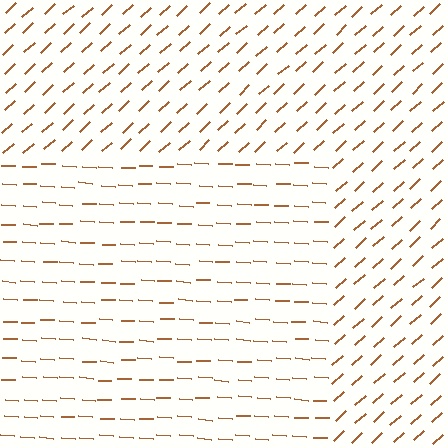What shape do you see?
I see a rectangle.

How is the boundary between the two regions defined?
The boundary is defined purely by a change in line orientation (approximately 45 degrees difference). All lines are the same color and thickness.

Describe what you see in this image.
The image is filled with small brown line segments. A rectangle region in the image has lines oriented differently from the surrounding lines, creating a visible texture boundary.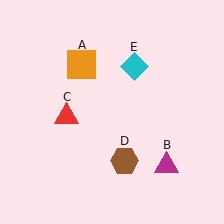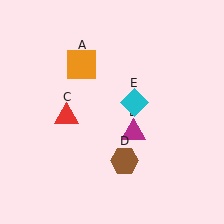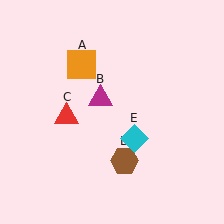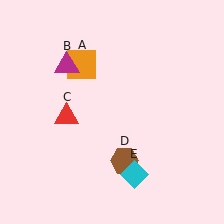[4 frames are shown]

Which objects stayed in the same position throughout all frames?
Orange square (object A) and red triangle (object C) and brown hexagon (object D) remained stationary.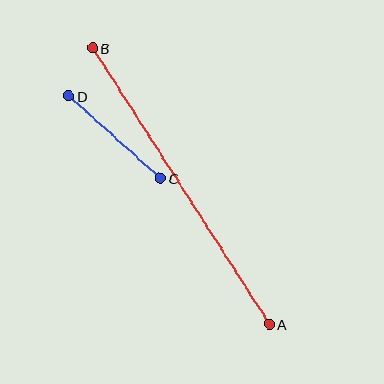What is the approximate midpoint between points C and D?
The midpoint is at approximately (115, 137) pixels.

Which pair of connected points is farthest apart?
Points A and B are farthest apart.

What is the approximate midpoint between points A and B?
The midpoint is at approximately (181, 186) pixels.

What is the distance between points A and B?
The distance is approximately 328 pixels.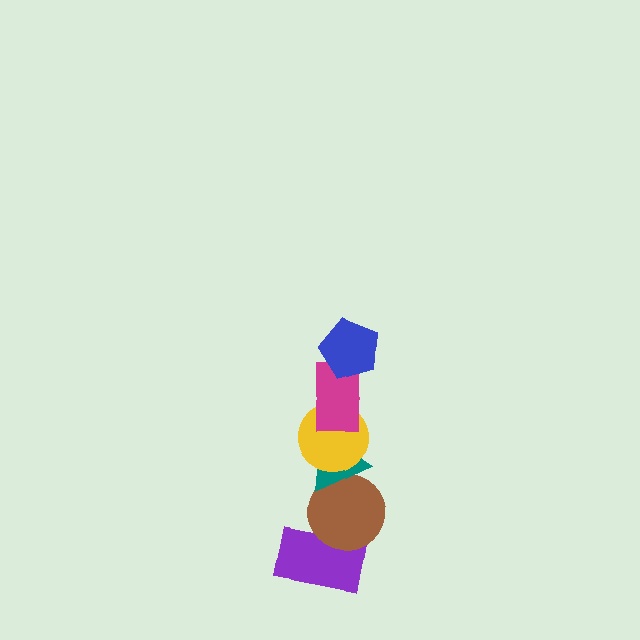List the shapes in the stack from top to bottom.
From top to bottom: the blue pentagon, the magenta rectangle, the yellow circle, the teal triangle, the brown circle, the purple rectangle.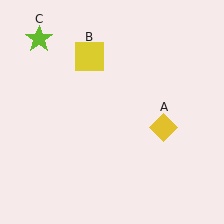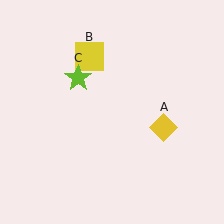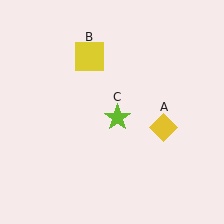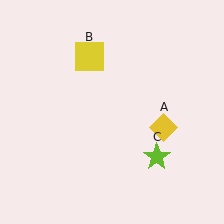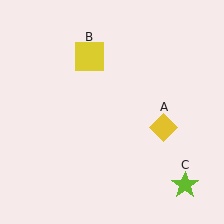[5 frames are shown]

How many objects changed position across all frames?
1 object changed position: lime star (object C).